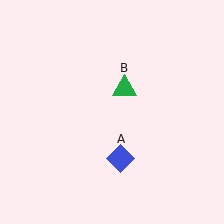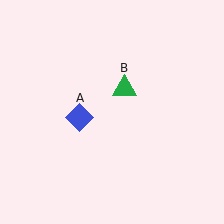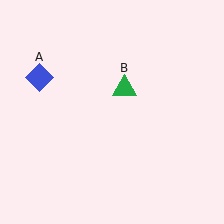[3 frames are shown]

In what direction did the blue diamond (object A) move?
The blue diamond (object A) moved up and to the left.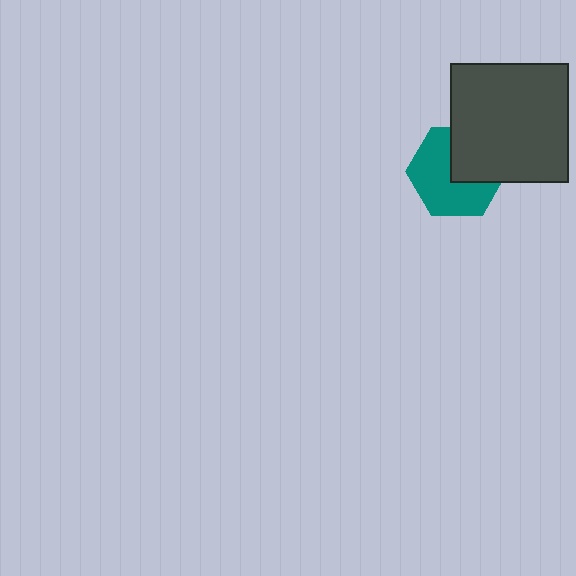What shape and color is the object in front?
The object in front is a dark gray square.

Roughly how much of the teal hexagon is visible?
About half of it is visible (roughly 61%).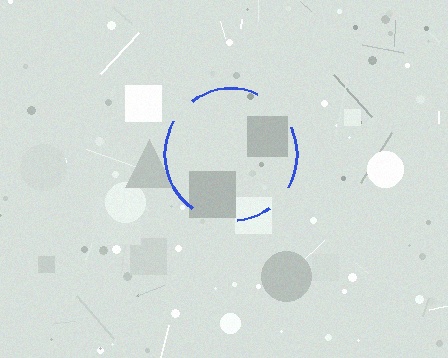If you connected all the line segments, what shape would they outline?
They would outline a circle.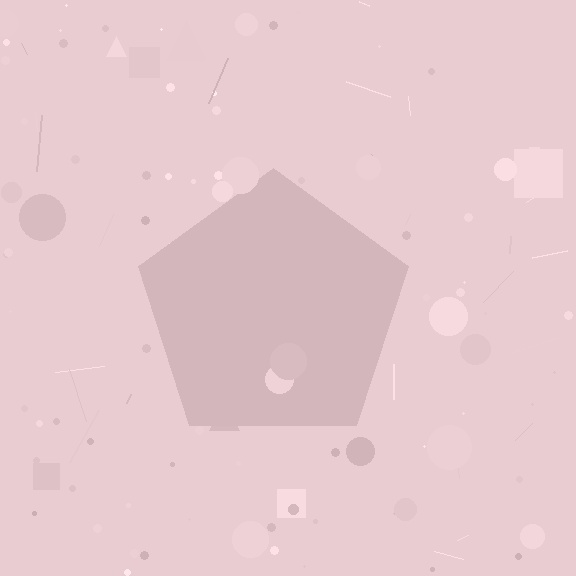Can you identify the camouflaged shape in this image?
The camouflaged shape is a pentagon.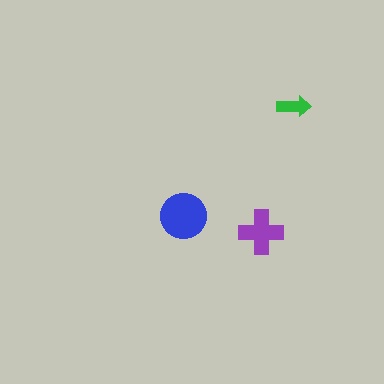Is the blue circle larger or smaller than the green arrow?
Larger.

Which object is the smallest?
The green arrow.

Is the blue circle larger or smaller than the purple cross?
Larger.